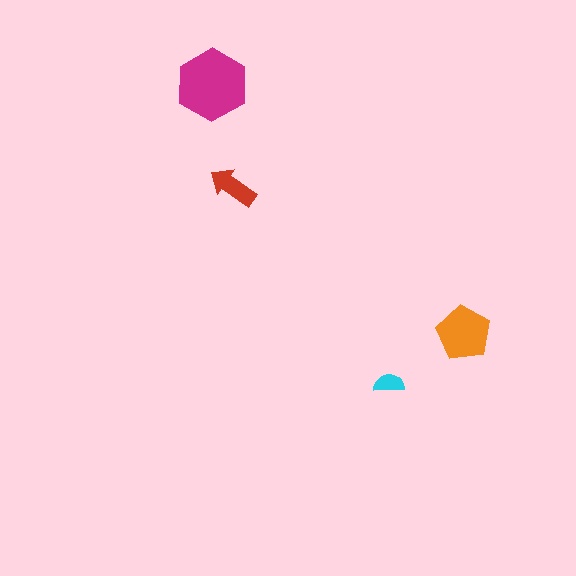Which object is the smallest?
The cyan semicircle.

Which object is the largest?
The magenta hexagon.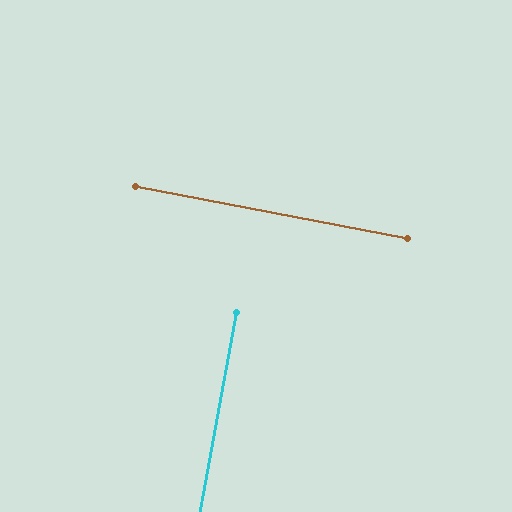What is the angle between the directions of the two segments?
Approximately 90 degrees.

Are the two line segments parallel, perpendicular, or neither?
Perpendicular — they meet at approximately 90°.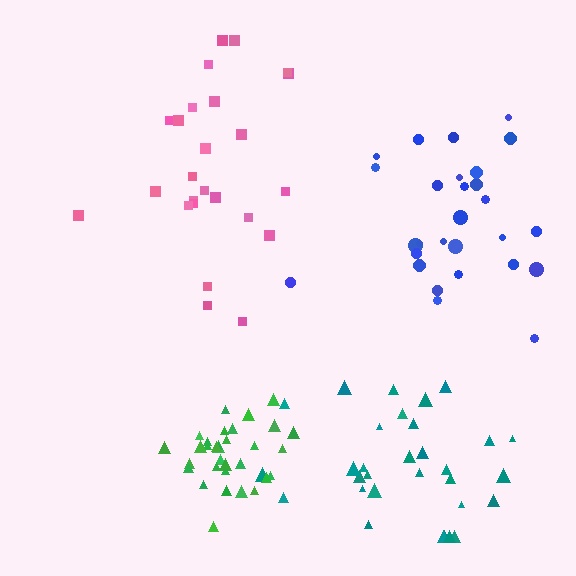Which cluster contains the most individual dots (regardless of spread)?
Green (32).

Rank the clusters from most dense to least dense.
green, blue, teal, pink.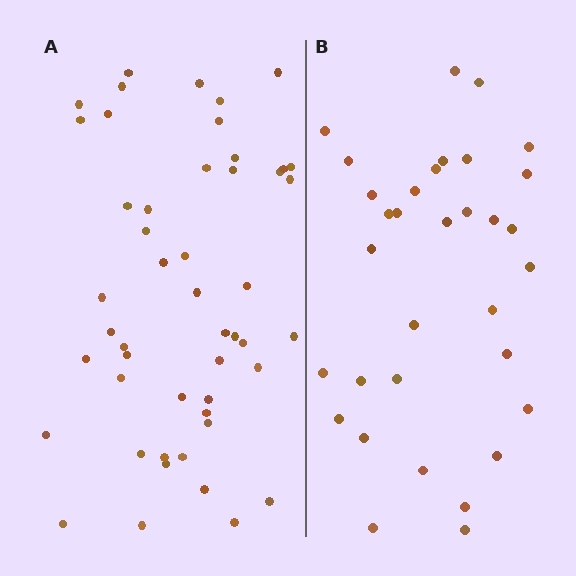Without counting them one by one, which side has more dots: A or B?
Region A (the left region) has more dots.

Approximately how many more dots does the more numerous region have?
Region A has approximately 15 more dots than region B.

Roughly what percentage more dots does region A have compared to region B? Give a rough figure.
About 50% more.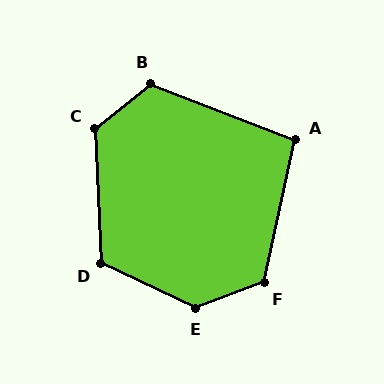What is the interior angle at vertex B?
Approximately 120 degrees (obtuse).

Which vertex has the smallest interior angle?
A, at approximately 99 degrees.